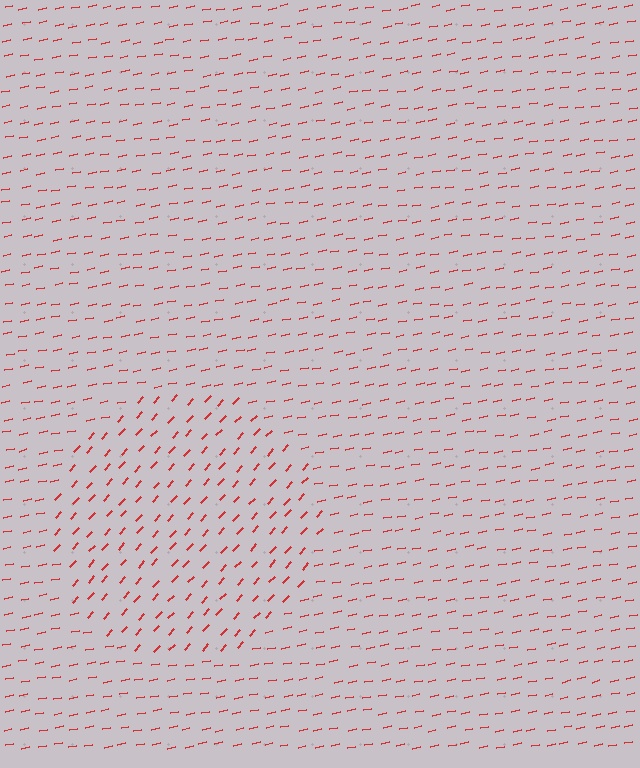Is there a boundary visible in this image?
Yes, there is a texture boundary formed by a change in line orientation.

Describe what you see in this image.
The image is filled with small red line segments. A circle region in the image has lines oriented differently from the surrounding lines, creating a visible texture boundary.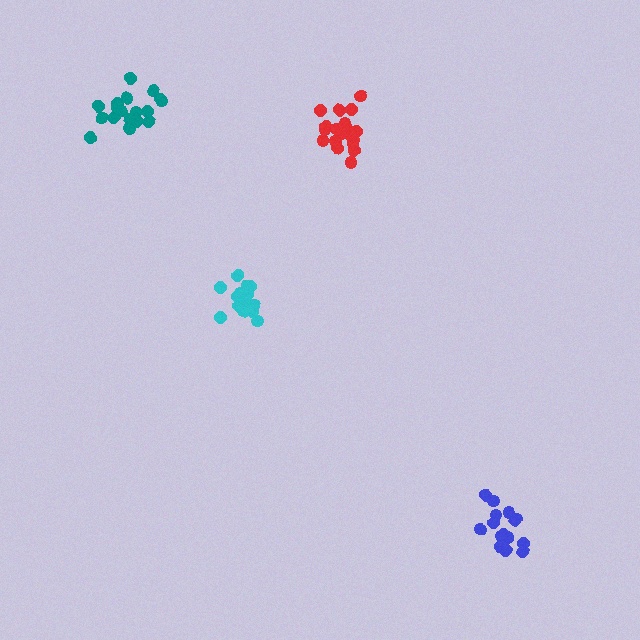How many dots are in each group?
Group 1: 16 dots, Group 2: 17 dots, Group 3: 20 dots, Group 4: 18 dots (71 total).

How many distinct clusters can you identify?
There are 4 distinct clusters.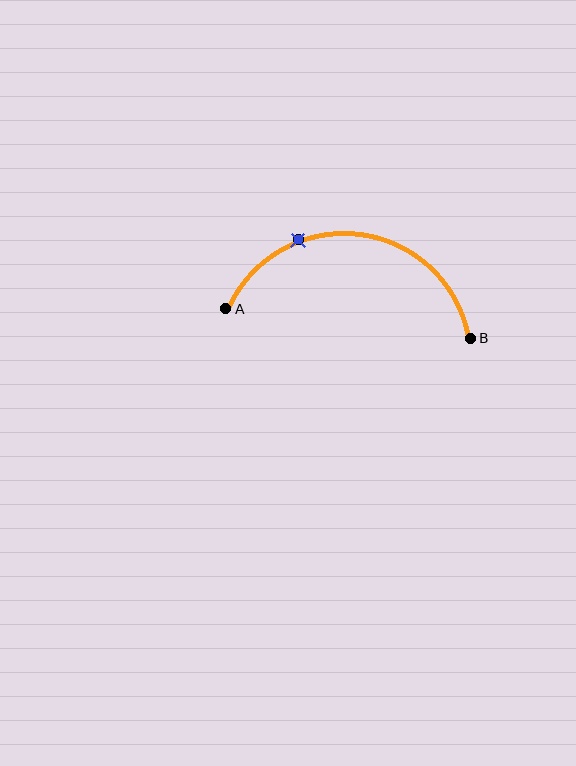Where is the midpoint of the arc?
The arc midpoint is the point on the curve farthest from the straight line joining A and B. It sits above that line.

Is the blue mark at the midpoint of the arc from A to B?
No. The blue mark lies on the arc but is closer to endpoint A. The arc midpoint would be at the point on the curve equidistant along the arc from both A and B.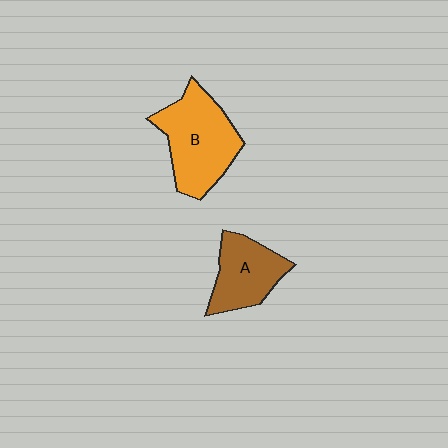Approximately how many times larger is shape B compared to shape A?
Approximately 1.4 times.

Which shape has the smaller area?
Shape A (brown).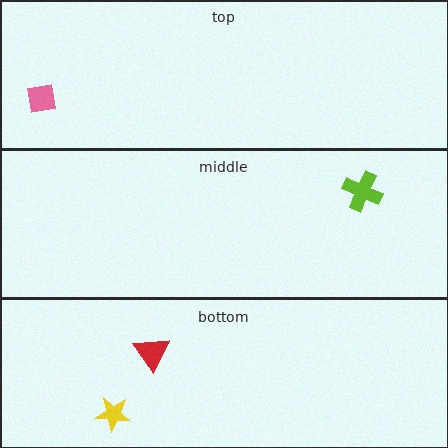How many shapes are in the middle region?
1.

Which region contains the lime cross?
The middle region.